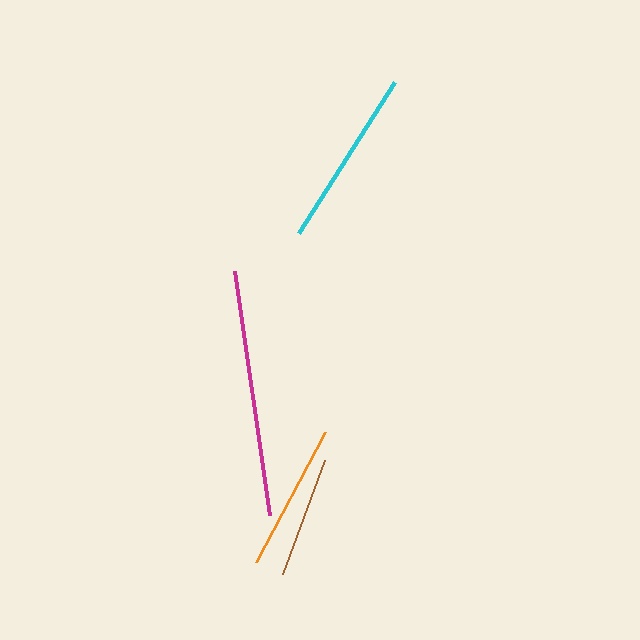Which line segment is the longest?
The magenta line is the longest at approximately 247 pixels.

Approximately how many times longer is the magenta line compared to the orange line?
The magenta line is approximately 1.7 times the length of the orange line.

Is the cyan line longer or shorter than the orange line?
The cyan line is longer than the orange line.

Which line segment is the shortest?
The brown line is the shortest at approximately 122 pixels.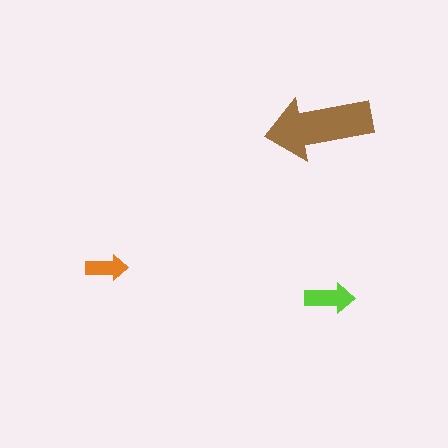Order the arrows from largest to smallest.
the brown one, the lime one, the orange one.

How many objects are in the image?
There are 3 objects in the image.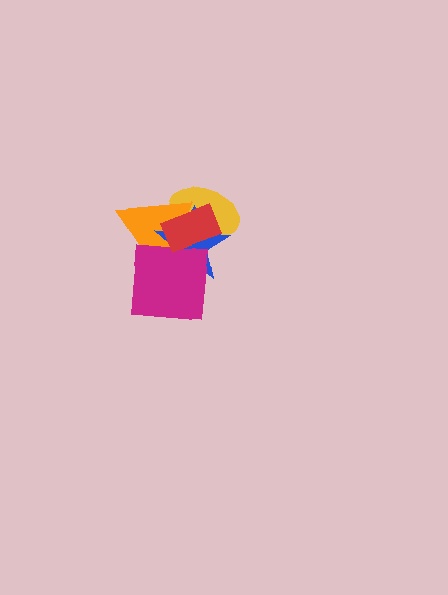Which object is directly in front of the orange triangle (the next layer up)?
The blue star is directly in front of the orange triangle.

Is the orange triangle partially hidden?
Yes, it is partially covered by another shape.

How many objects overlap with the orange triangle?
4 objects overlap with the orange triangle.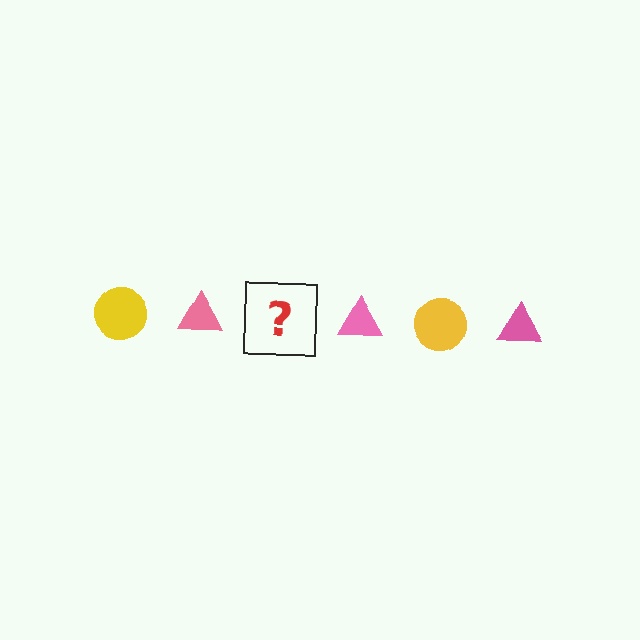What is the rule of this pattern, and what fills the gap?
The rule is that the pattern alternates between yellow circle and pink triangle. The gap should be filled with a yellow circle.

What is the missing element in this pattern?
The missing element is a yellow circle.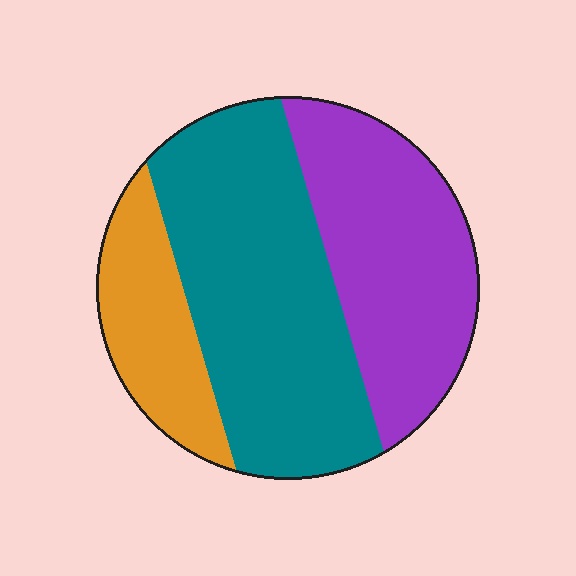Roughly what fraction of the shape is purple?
Purple covers roughly 35% of the shape.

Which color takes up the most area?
Teal, at roughly 45%.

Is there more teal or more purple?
Teal.